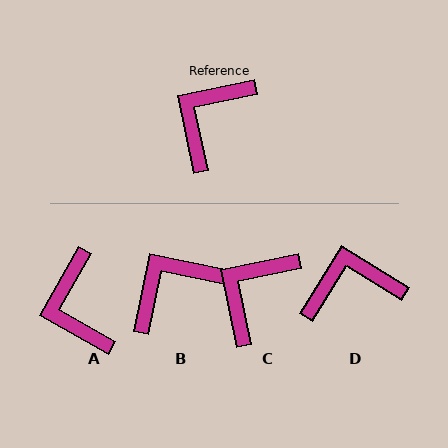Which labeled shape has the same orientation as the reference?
C.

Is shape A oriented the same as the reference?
No, it is off by about 49 degrees.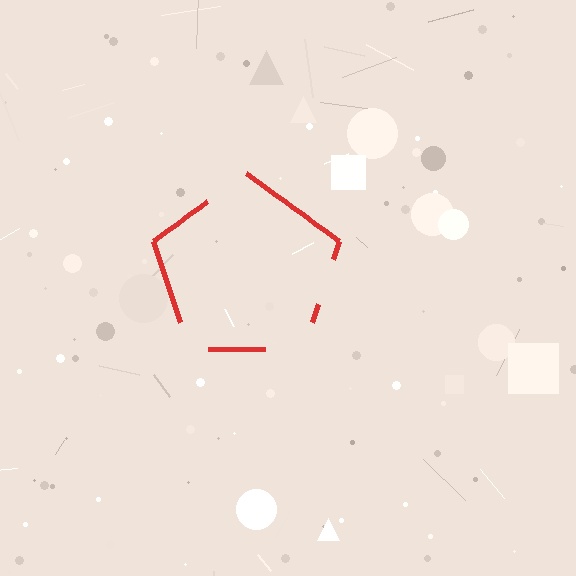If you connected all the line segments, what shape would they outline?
They would outline a pentagon.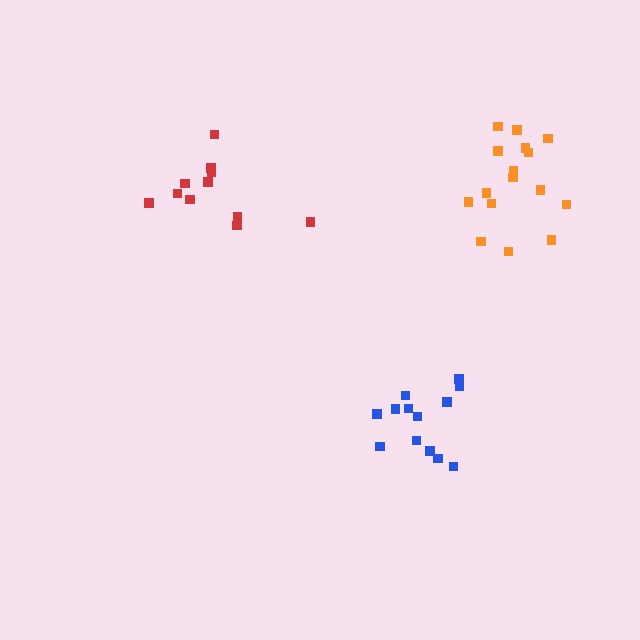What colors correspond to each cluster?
The clusters are colored: blue, red, orange.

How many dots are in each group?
Group 1: 13 dots, Group 2: 11 dots, Group 3: 16 dots (40 total).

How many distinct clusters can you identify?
There are 3 distinct clusters.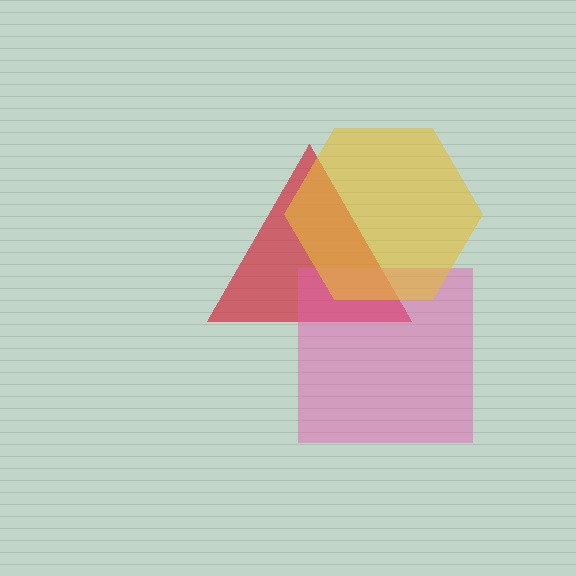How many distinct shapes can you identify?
There are 3 distinct shapes: a red triangle, a pink square, a yellow hexagon.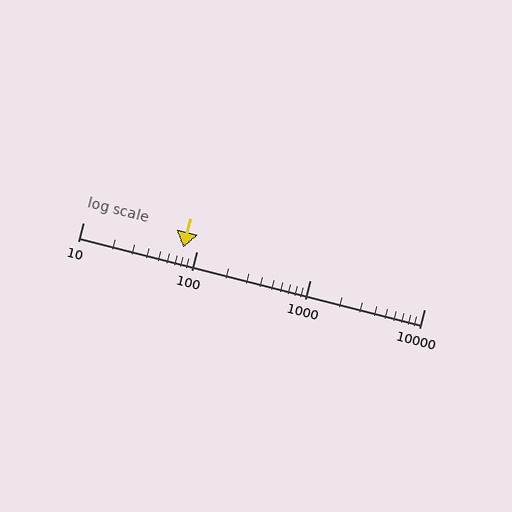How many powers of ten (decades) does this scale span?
The scale spans 3 decades, from 10 to 10000.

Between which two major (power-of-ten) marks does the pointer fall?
The pointer is between 10 and 100.